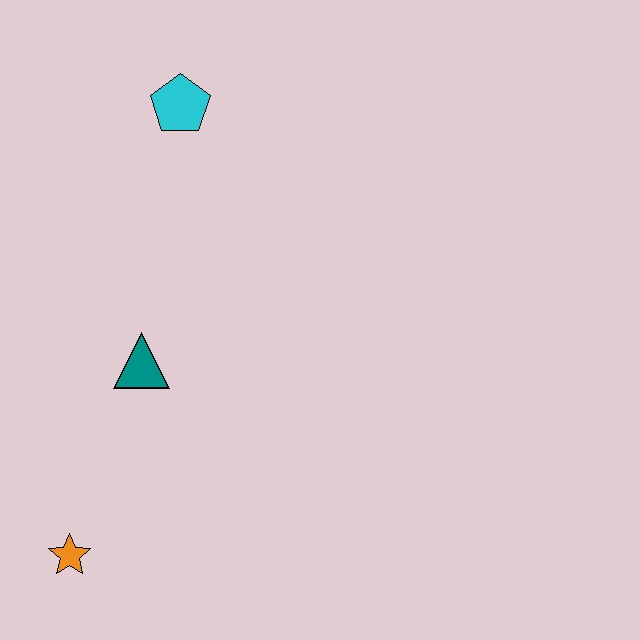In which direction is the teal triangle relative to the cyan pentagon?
The teal triangle is below the cyan pentagon.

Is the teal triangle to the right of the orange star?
Yes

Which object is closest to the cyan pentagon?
The teal triangle is closest to the cyan pentagon.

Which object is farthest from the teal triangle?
The cyan pentagon is farthest from the teal triangle.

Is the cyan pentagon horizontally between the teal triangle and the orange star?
No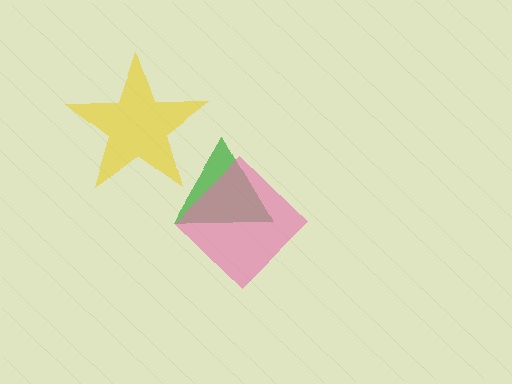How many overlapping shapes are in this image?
There are 3 overlapping shapes in the image.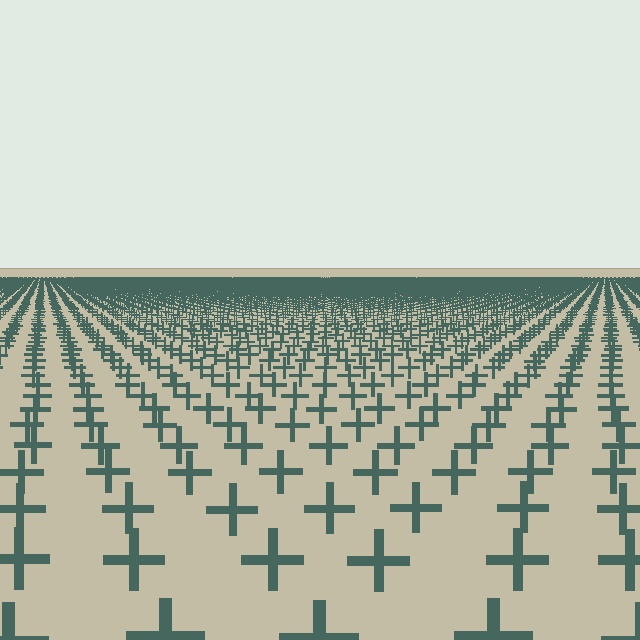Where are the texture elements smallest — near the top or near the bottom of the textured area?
Near the top.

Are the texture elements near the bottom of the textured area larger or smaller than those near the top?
Larger. Near the bottom, elements are closer to the viewer and appear at a bigger on-screen size.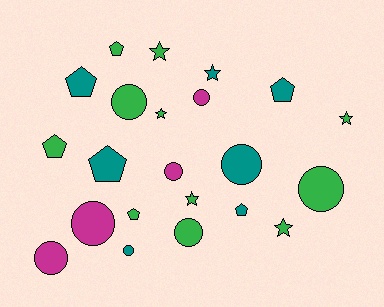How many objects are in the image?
There are 22 objects.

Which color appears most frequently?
Green, with 11 objects.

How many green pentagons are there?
There are 3 green pentagons.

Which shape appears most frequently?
Circle, with 9 objects.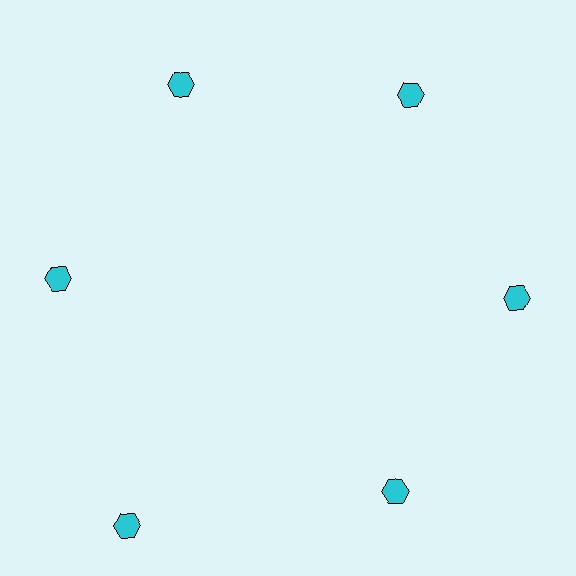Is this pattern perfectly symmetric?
No. The 6 cyan hexagons are arranged in a ring, but one element near the 7 o'clock position is pushed outward from the center, breaking the 6-fold rotational symmetry.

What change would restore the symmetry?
The symmetry would be restored by moving it inward, back onto the ring so that all 6 hexagons sit at equal angles and equal distance from the center.